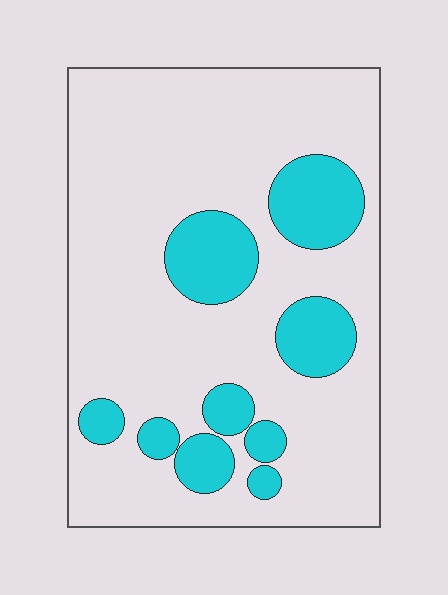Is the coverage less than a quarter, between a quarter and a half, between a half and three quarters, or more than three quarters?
Less than a quarter.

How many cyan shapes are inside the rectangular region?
9.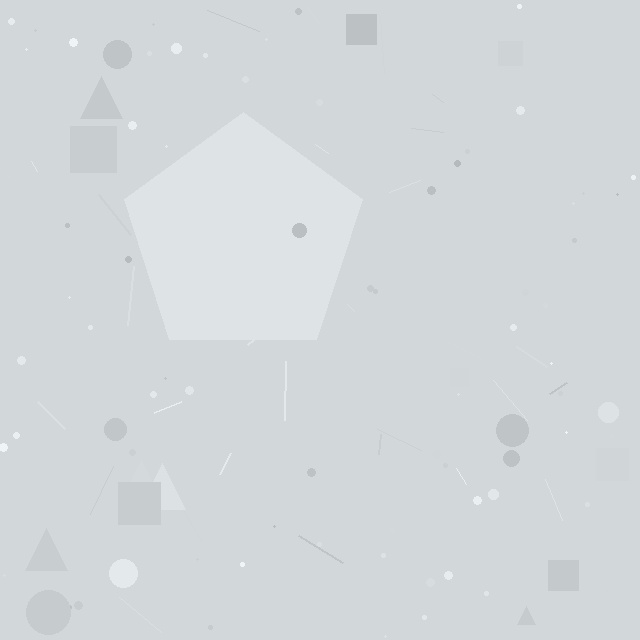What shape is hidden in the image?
A pentagon is hidden in the image.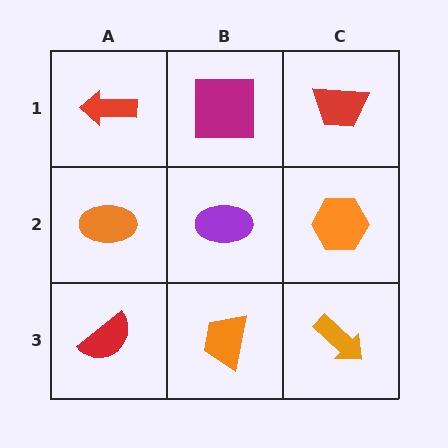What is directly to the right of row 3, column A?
An orange trapezoid.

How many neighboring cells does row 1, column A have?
2.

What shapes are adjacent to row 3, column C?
An orange hexagon (row 2, column C), an orange trapezoid (row 3, column B).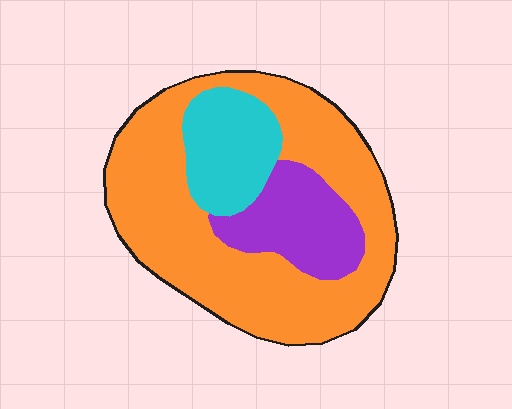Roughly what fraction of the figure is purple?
Purple takes up less than a quarter of the figure.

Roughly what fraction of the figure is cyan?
Cyan covers around 15% of the figure.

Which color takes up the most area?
Orange, at roughly 65%.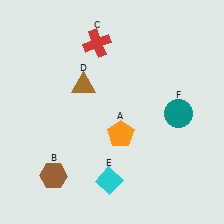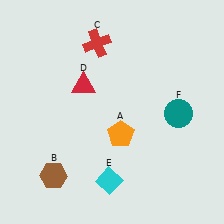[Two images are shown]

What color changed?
The triangle (D) changed from brown in Image 1 to red in Image 2.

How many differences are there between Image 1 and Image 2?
There is 1 difference between the two images.